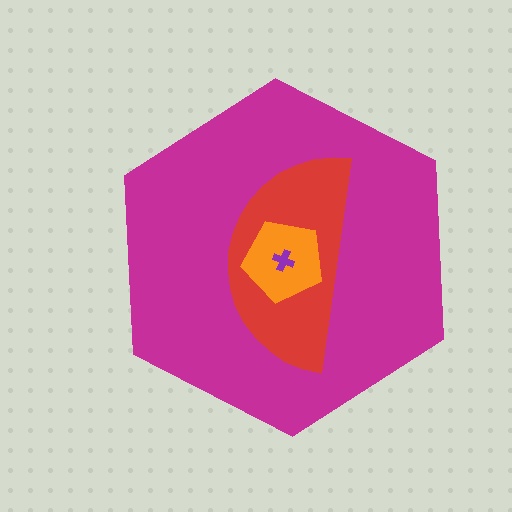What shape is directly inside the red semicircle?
The orange pentagon.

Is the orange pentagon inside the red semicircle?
Yes.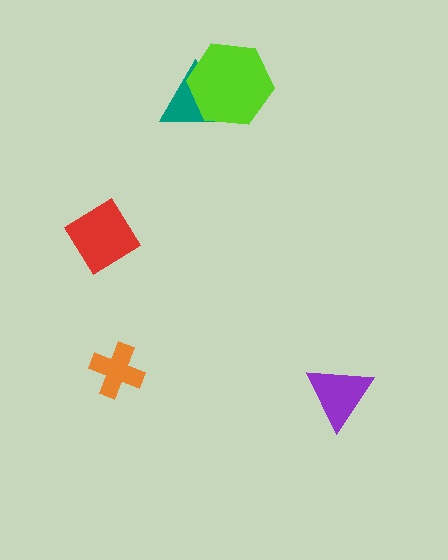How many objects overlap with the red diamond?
0 objects overlap with the red diamond.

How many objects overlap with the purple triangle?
0 objects overlap with the purple triangle.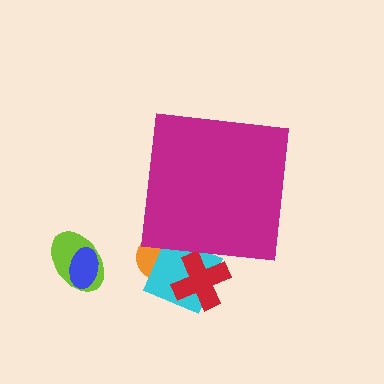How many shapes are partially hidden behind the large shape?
3 shapes are partially hidden.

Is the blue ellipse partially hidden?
No, the blue ellipse is fully visible.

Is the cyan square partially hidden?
Yes, the cyan square is partially hidden behind the magenta square.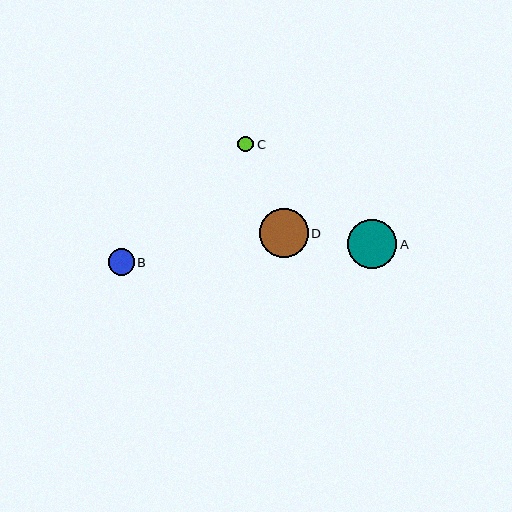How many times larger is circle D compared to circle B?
Circle D is approximately 1.9 times the size of circle B.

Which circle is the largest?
Circle A is the largest with a size of approximately 50 pixels.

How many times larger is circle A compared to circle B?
Circle A is approximately 1.9 times the size of circle B.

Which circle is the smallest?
Circle C is the smallest with a size of approximately 16 pixels.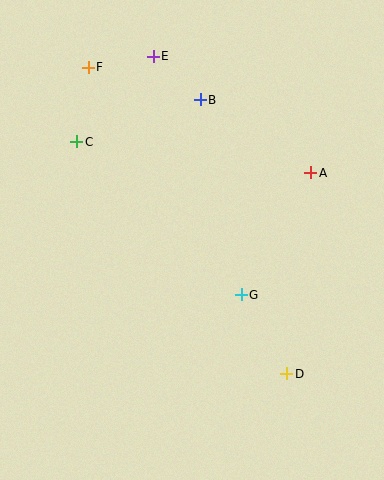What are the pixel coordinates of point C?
Point C is at (77, 142).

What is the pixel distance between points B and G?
The distance between B and G is 199 pixels.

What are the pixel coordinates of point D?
Point D is at (287, 374).